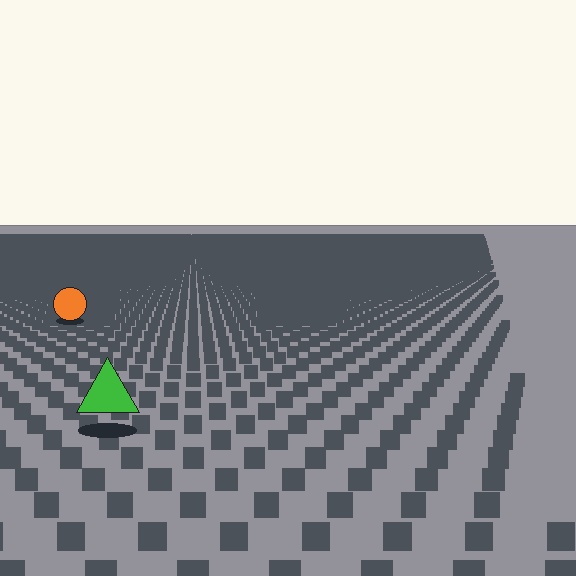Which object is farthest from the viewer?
The orange circle is farthest from the viewer. It appears smaller and the ground texture around it is denser.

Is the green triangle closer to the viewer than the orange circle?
Yes. The green triangle is closer — you can tell from the texture gradient: the ground texture is coarser near it.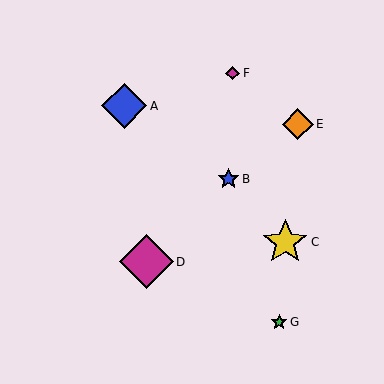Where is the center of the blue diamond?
The center of the blue diamond is at (124, 106).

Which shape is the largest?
The magenta diamond (labeled D) is the largest.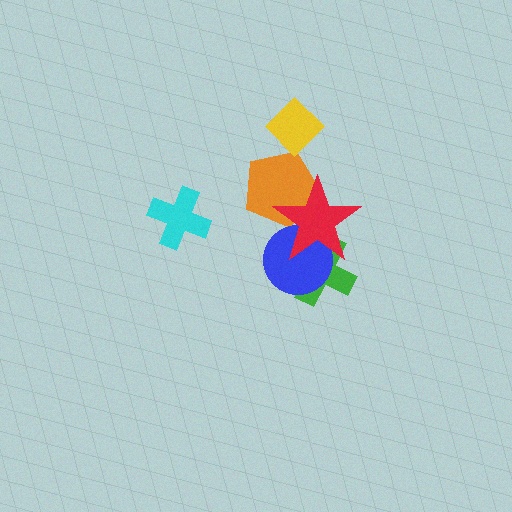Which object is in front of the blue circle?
The red star is in front of the blue circle.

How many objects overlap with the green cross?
2 objects overlap with the green cross.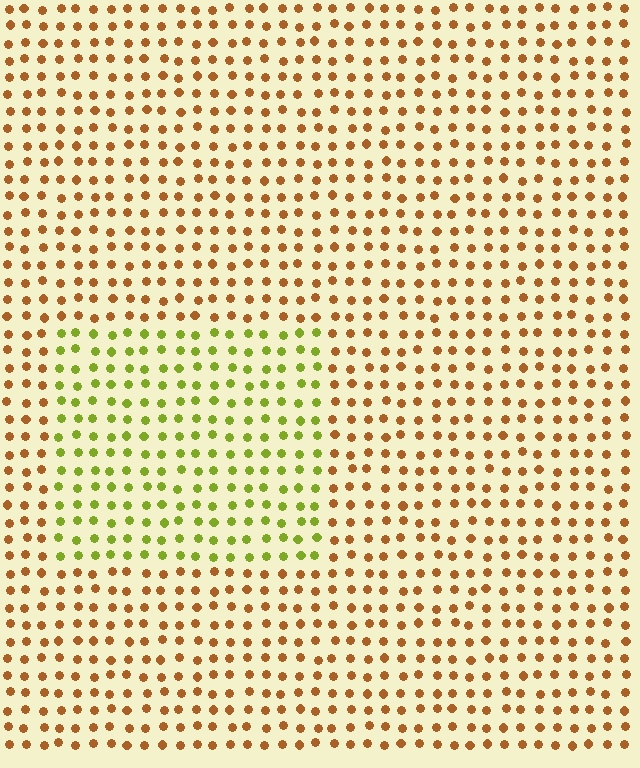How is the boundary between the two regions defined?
The boundary is defined purely by a slight shift in hue (about 53 degrees). Spacing, size, and orientation are identical on both sides.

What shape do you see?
I see a rectangle.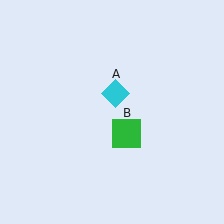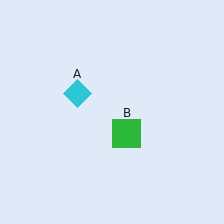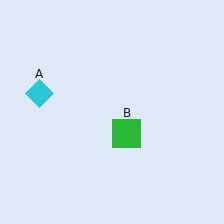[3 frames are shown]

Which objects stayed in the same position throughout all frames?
Green square (object B) remained stationary.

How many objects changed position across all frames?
1 object changed position: cyan diamond (object A).